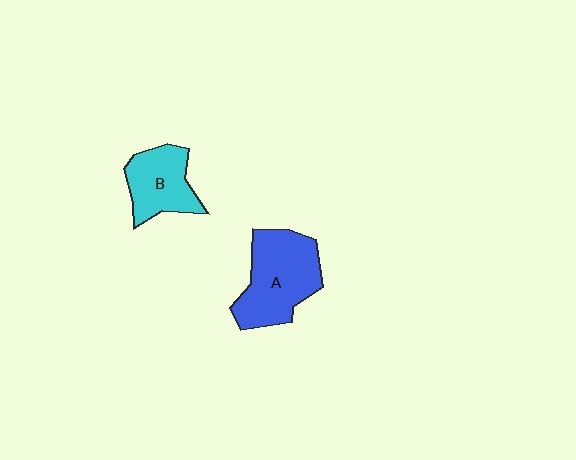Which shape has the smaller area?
Shape B (cyan).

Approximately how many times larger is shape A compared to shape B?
Approximately 1.5 times.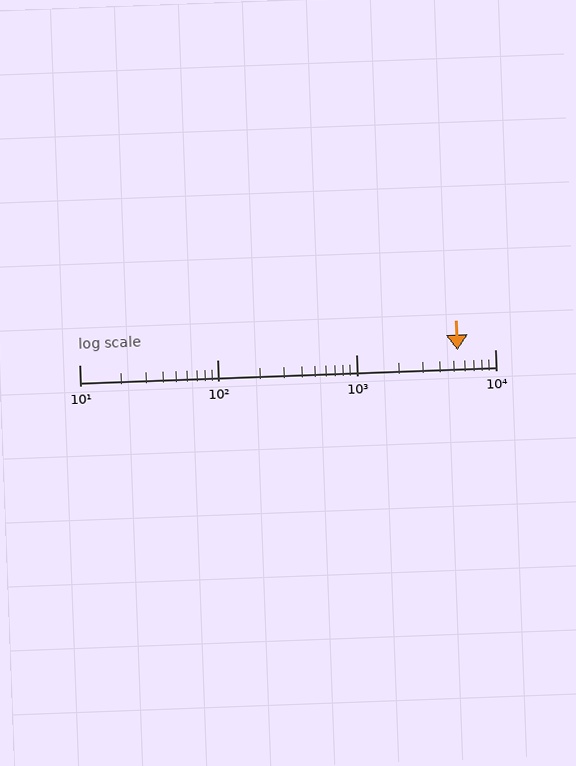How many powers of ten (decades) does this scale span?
The scale spans 3 decades, from 10 to 10000.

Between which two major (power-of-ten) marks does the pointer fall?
The pointer is between 1000 and 10000.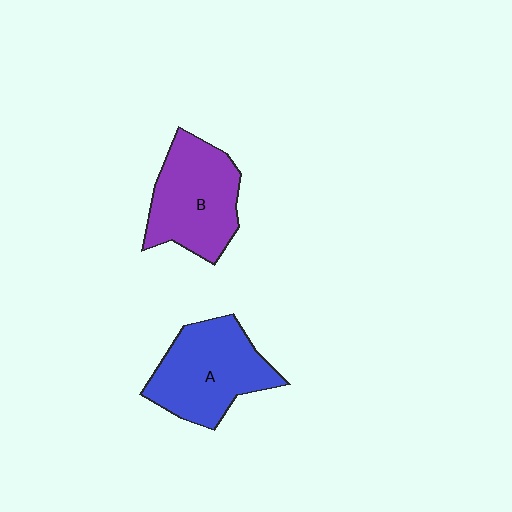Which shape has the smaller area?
Shape B (purple).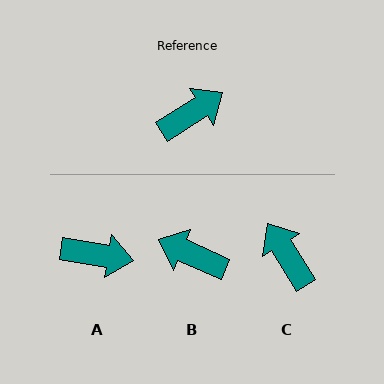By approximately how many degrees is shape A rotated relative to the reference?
Approximately 42 degrees clockwise.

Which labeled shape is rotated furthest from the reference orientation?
B, about 123 degrees away.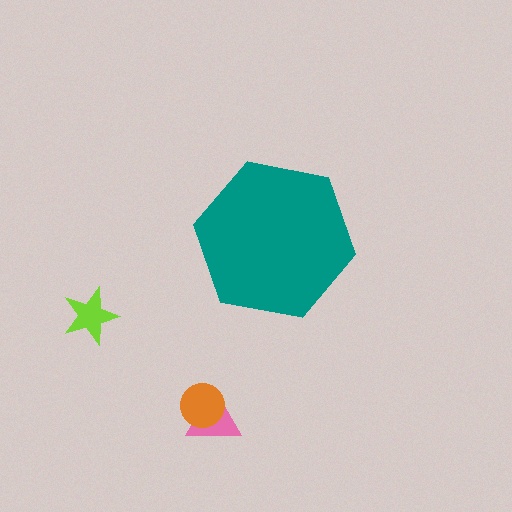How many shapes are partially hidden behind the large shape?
0 shapes are partially hidden.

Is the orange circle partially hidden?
No, the orange circle is fully visible.